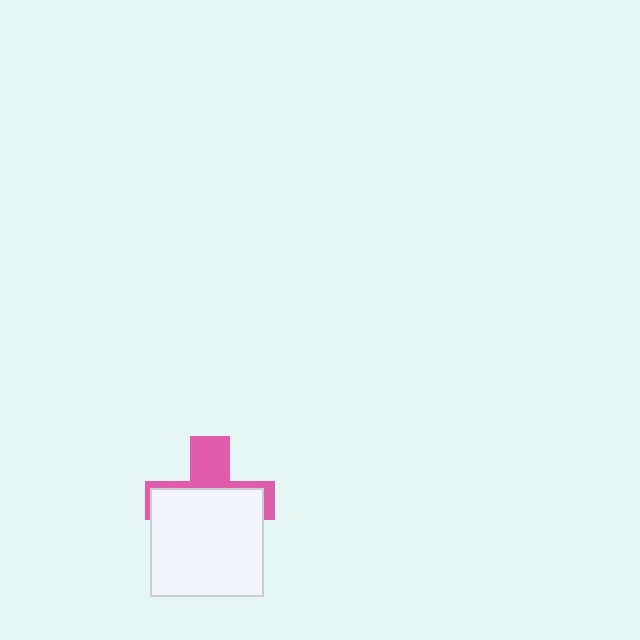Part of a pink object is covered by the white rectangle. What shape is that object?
It is a cross.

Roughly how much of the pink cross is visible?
A small part of it is visible (roughly 36%).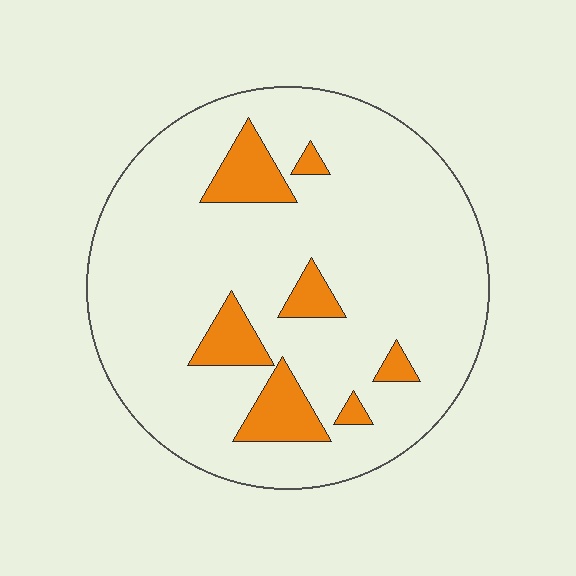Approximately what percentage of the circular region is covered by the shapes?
Approximately 15%.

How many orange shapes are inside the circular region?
7.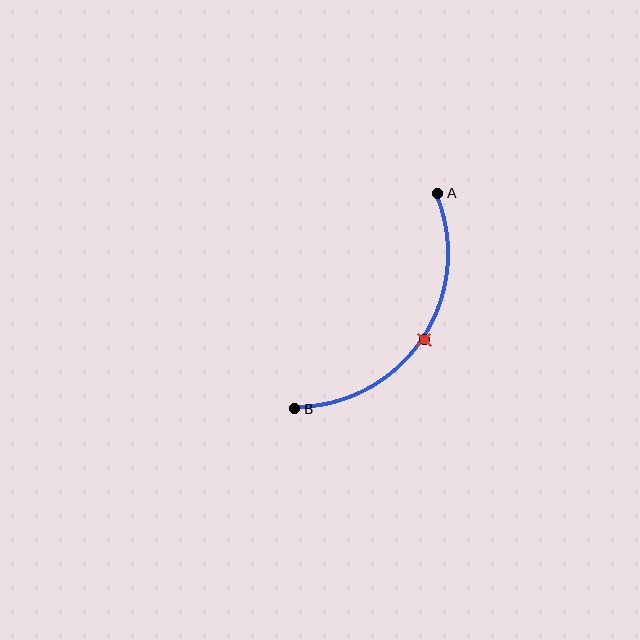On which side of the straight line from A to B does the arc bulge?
The arc bulges to the right of the straight line connecting A and B.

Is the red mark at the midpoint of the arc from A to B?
Yes. The red mark lies on the arc at equal arc-length from both A and B — it is the arc midpoint.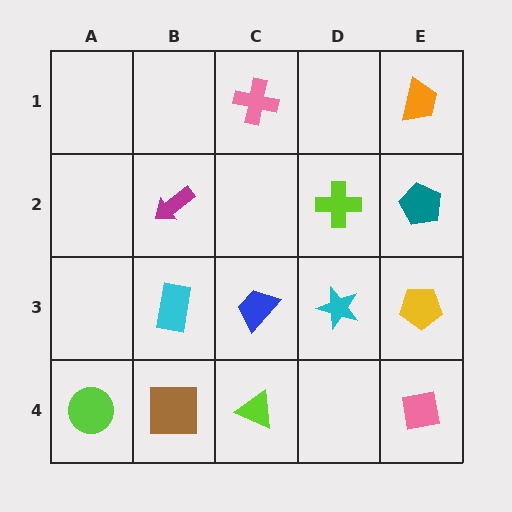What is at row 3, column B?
A cyan rectangle.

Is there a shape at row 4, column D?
No, that cell is empty.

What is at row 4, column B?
A brown square.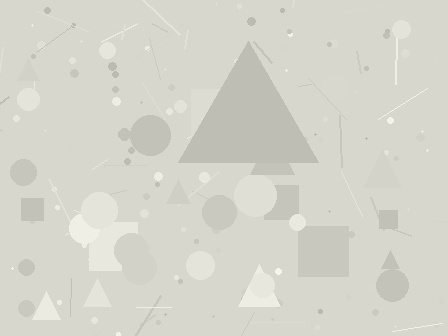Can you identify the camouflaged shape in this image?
The camouflaged shape is a triangle.